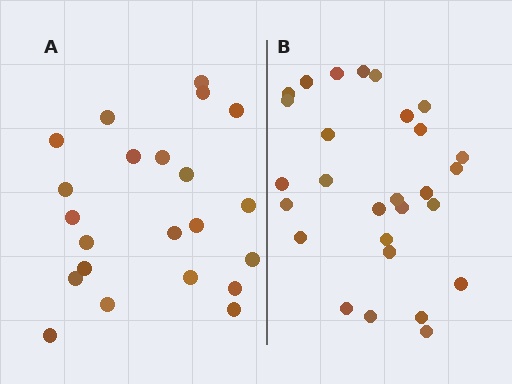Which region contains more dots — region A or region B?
Region B (the right region) has more dots.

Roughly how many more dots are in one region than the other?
Region B has about 6 more dots than region A.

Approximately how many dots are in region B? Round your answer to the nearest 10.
About 30 dots. (The exact count is 28, which rounds to 30.)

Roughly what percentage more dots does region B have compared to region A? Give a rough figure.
About 25% more.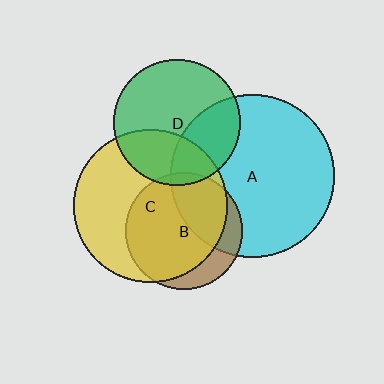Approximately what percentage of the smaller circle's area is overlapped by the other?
Approximately 30%.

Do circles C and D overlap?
Yes.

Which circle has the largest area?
Circle A (cyan).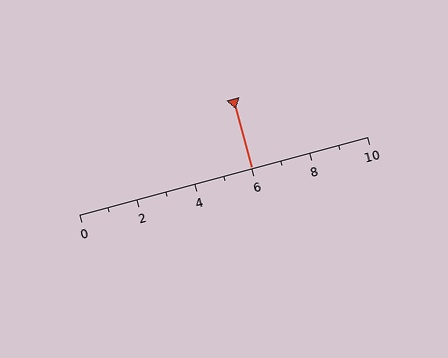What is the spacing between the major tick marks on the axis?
The major ticks are spaced 2 apart.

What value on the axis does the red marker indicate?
The marker indicates approximately 6.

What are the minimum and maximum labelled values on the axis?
The axis runs from 0 to 10.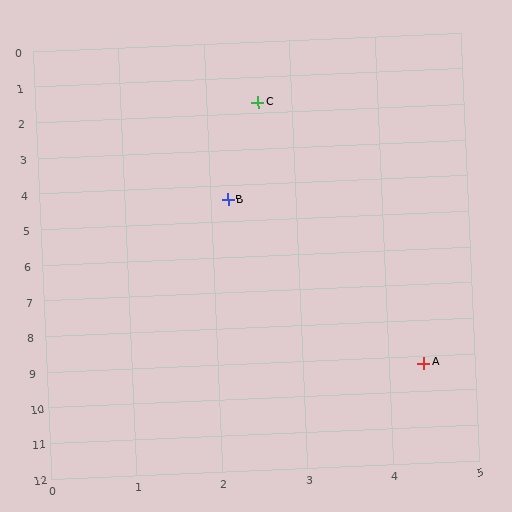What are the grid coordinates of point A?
Point A is at approximately (4.4, 9.2).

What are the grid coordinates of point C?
Point C is at approximately (2.6, 1.7).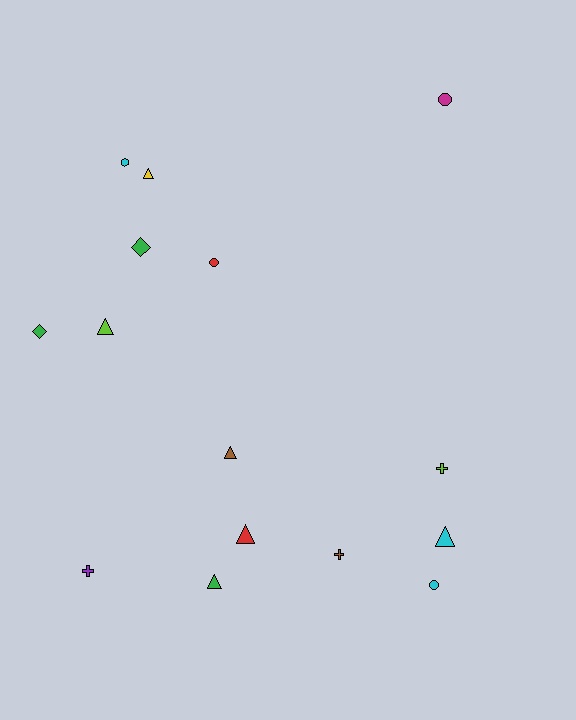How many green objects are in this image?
There are 3 green objects.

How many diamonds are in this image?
There are 2 diamonds.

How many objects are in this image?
There are 15 objects.